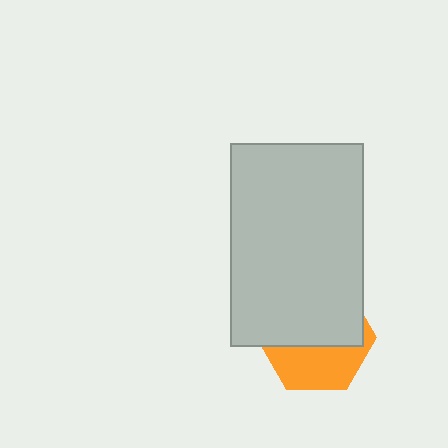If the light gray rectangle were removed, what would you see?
You would see the complete orange hexagon.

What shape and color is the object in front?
The object in front is a light gray rectangle.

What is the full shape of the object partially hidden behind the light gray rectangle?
The partially hidden object is an orange hexagon.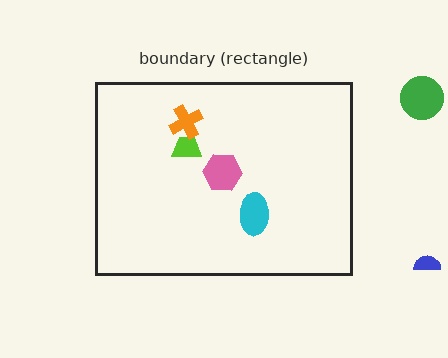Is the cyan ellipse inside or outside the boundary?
Inside.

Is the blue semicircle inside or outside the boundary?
Outside.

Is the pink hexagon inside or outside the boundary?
Inside.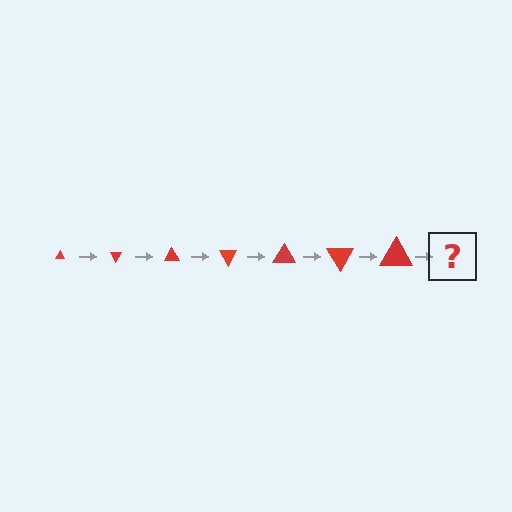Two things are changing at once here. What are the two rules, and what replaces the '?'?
The two rules are that the triangle grows larger each step and it rotates 60 degrees each step. The '?' should be a triangle, larger than the previous one and rotated 420 degrees from the start.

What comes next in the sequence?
The next element should be a triangle, larger than the previous one and rotated 420 degrees from the start.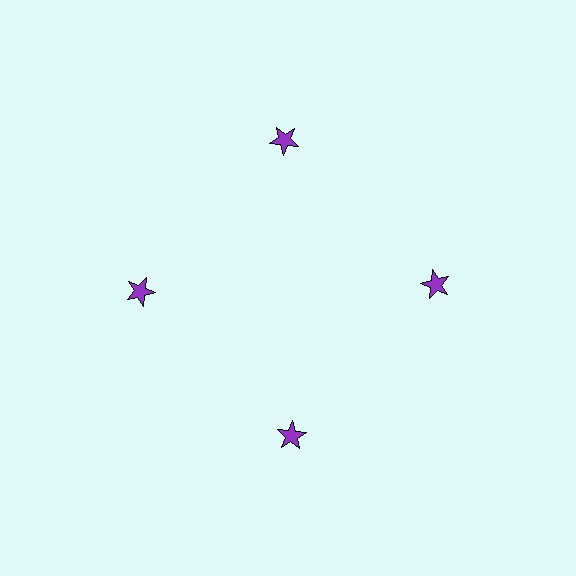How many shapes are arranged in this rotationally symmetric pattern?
There are 4 shapes, arranged in 4 groups of 1.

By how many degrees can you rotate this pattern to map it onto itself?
The pattern maps onto itself every 90 degrees of rotation.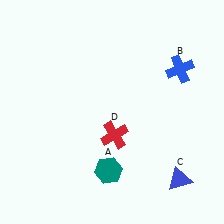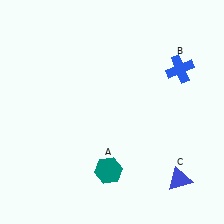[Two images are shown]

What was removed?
The red cross (D) was removed in Image 2.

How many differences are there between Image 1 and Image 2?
There is 1 difference between the two images.